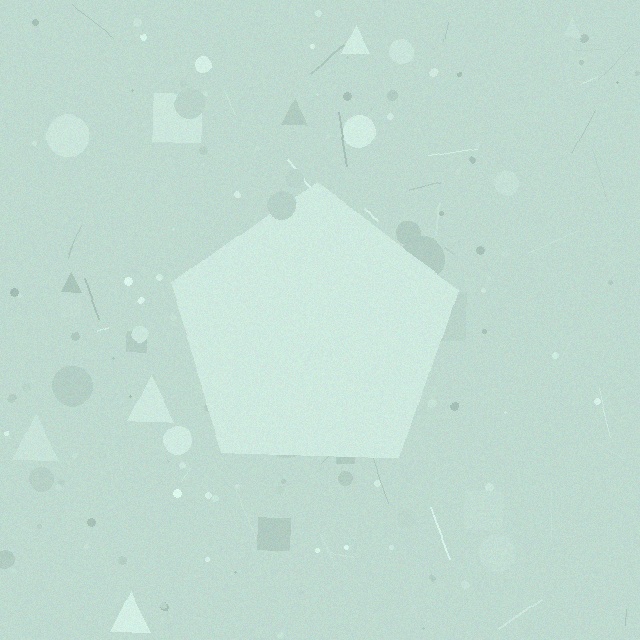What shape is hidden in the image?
A pentagon is hidden in the image.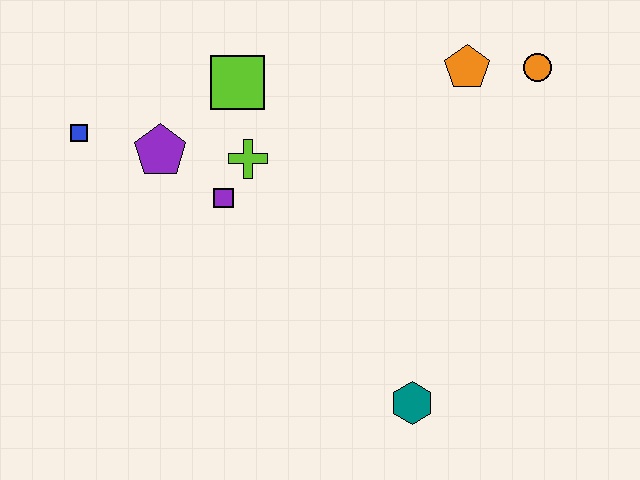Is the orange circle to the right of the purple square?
Yes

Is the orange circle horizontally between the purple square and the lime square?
No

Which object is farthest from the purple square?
The orange circle is farthest from the purple square.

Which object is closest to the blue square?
The purple pentagon is closest to the blue square.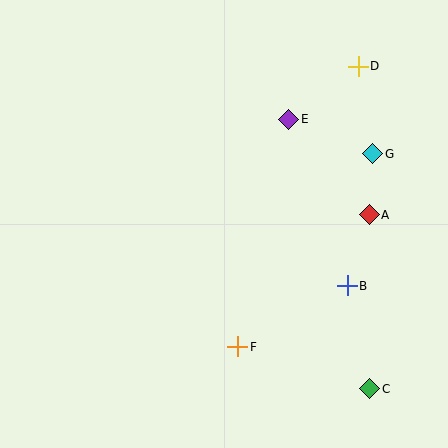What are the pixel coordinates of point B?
Point B is at (347, 286).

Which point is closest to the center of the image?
Point E at (289, 119) is closest to the center.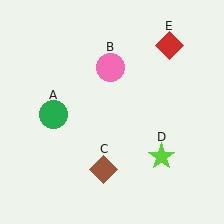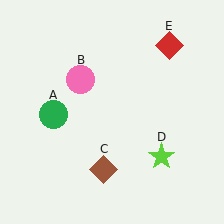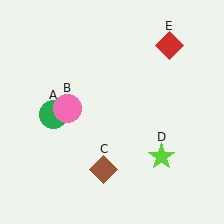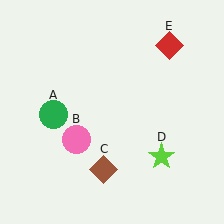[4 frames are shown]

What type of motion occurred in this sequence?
The pink circle (object B) rotated counterclockwise around the center of the scene.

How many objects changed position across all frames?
1 object changed position: pink circle (object B).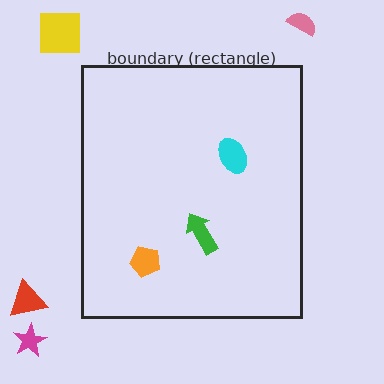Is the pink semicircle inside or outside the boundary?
Outside.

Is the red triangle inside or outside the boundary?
Outside.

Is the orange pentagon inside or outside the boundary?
Inside.